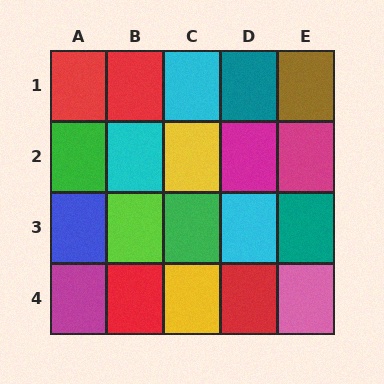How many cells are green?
2 cells are green.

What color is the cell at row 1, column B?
Red.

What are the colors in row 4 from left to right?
Magenta, red, yellow, red, pink.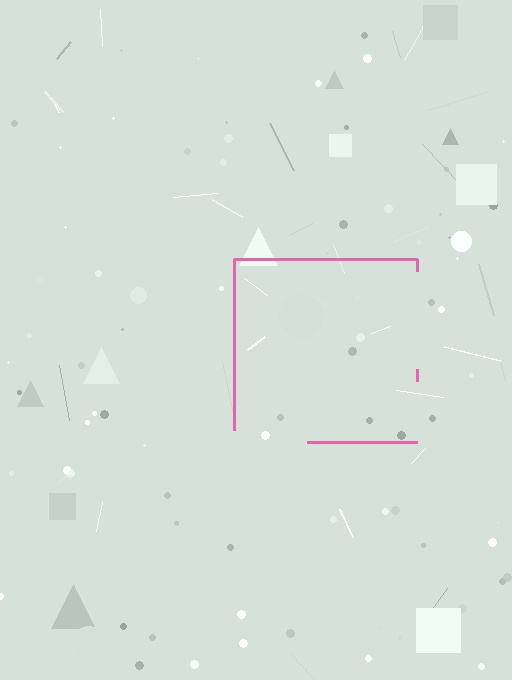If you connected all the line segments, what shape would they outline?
They would outline a square.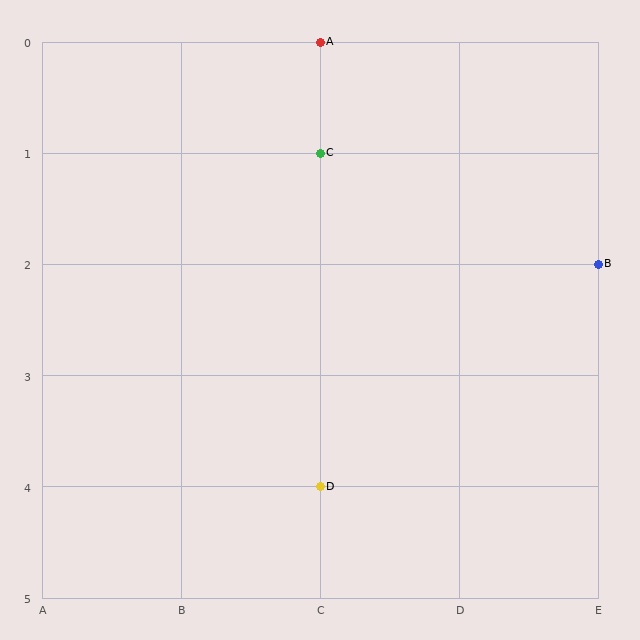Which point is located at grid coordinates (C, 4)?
Point D is at (C, 4).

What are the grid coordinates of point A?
Point A is at grid coordinates (C, 0).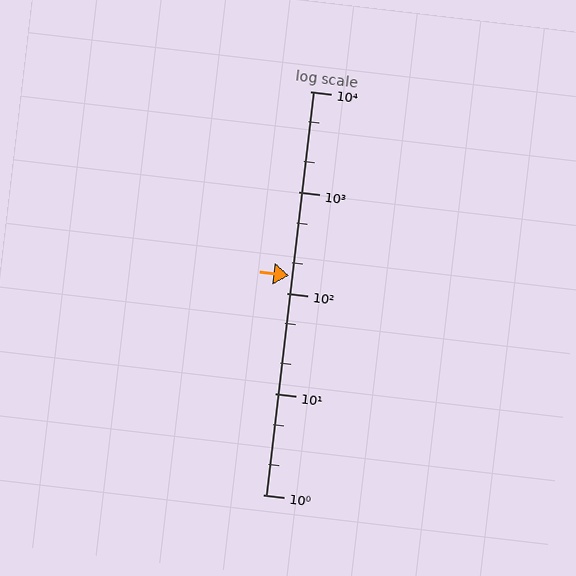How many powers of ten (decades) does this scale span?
The scale spans 4 decades, from 1 to 10000.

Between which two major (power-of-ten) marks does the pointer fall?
The pointer is between 100 and 1000.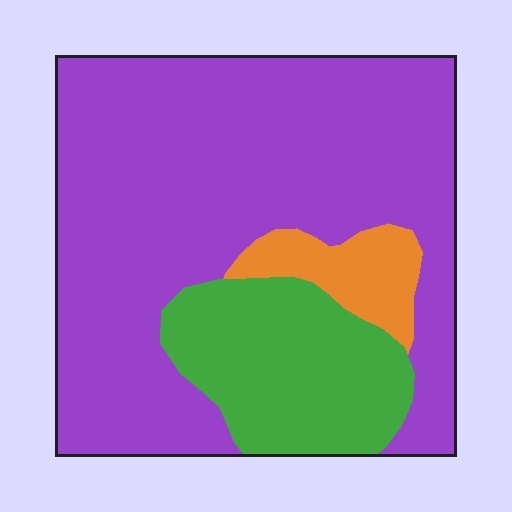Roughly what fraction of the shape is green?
Green takes up about one fifth (1/5) of the shape.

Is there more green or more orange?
Green.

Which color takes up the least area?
Orange, at roughly 10%.